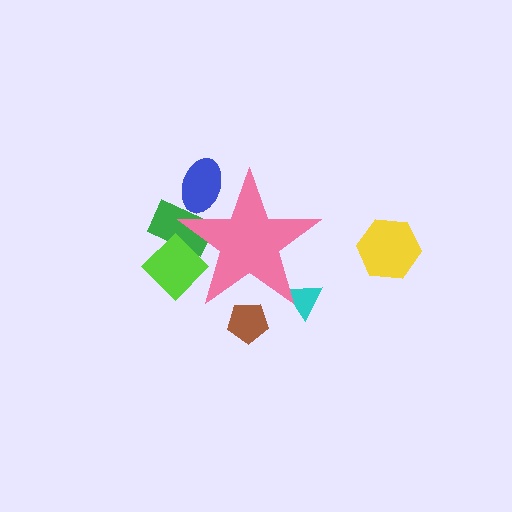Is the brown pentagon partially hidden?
Yes, the brown pentagon is partially hidden behind the pink star.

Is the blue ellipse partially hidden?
Yes, the blue ellipse is partially hidden behind the pink star.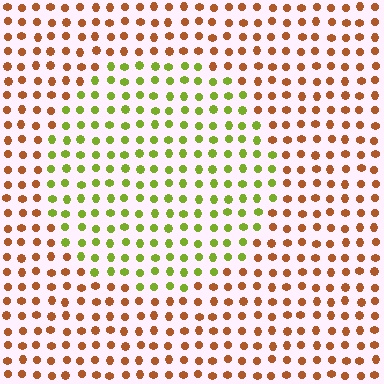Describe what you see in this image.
The image is filled with small brown elements in a uniform arrangement. A circle-shaped region is visible where the elements are tinted to a slightly different hue, forming a subtle color boundary.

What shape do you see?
I see a circle.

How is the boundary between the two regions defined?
The boundary is defined purely by a slight shift in hue (about 63 degrees). Spacing, size, and orientation are identical on both sides.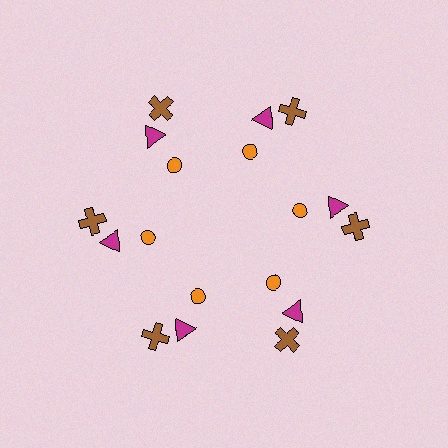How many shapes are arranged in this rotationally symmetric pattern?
There are 18 shapes, arranged in 6 groups of 3.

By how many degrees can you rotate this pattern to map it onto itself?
The pattern maps onto itself every 60 degrees of rotation.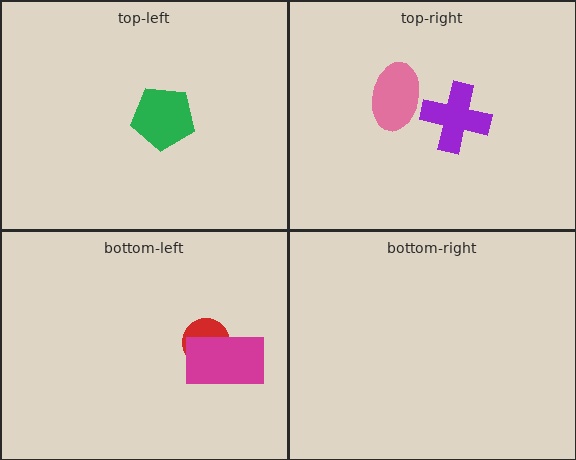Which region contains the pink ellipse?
The top-right region.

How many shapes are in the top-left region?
1.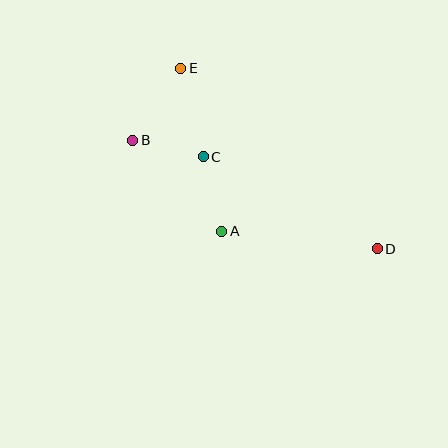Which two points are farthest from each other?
Points B and D are farthest from each other.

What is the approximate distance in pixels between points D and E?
The distance between D and E is approximately 267 pixels.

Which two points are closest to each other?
Points B and C are closest to each other.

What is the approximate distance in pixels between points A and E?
The distance between A and E is approximately 168 pixels.